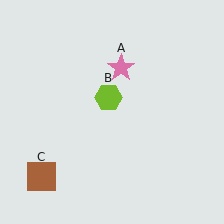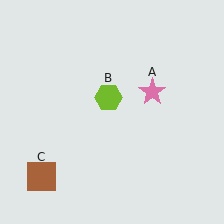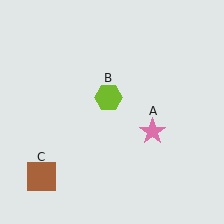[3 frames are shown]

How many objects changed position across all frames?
1 object changed position: pink star (object A).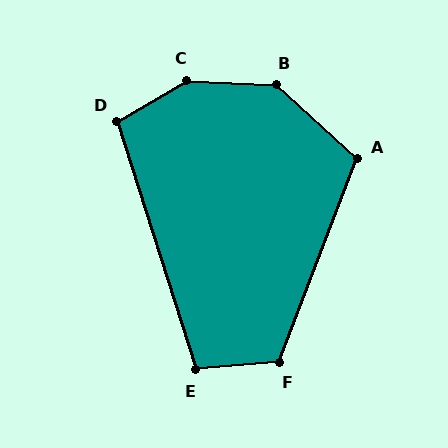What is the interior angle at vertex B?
Approximately 141 degrees (obtuse).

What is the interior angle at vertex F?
Approximately 116 degrees (obtuse).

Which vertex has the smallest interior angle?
E, at approximately 102 degrees.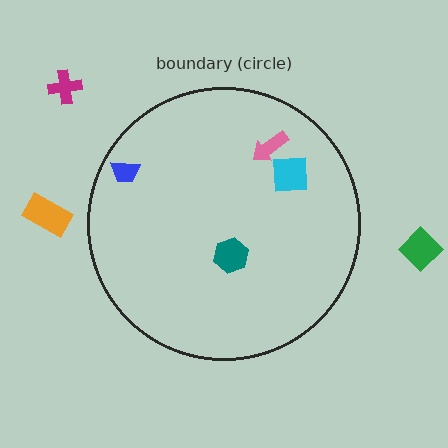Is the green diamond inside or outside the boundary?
Outside.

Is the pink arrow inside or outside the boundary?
Inside.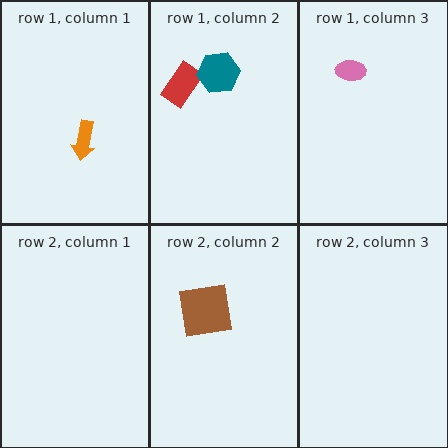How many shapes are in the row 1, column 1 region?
1.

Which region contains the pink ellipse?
The row 1, column 3 region.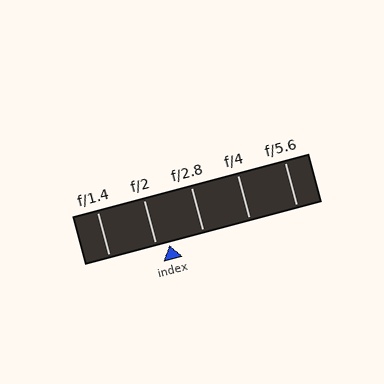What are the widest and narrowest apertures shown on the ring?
The widest aperture shown is f/1.4 and the narrowest is f/5.6.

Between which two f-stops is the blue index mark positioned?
The index mark is between f/2 and f/2.8.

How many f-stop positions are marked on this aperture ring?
There are 5 f-stop positions marked.